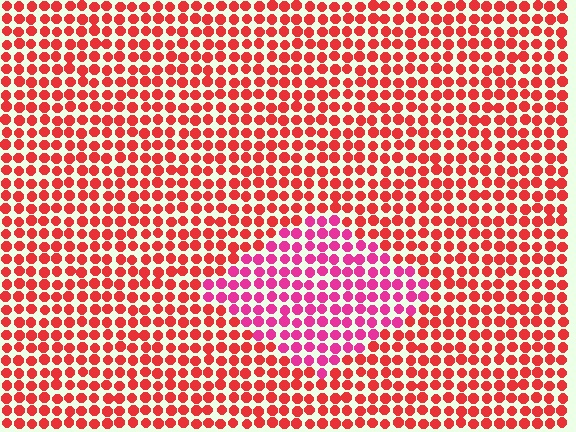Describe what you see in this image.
The image is filled with small red elements in a uniform arrangement. A diamond-shaped region is visible where the elements are tinted to a slightly different hue, forming a subtle color boundary.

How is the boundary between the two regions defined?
The boundary is defined purely by a slight shift in hue (about 34 degrees). Spacing, size, and orientation are identical on both sides.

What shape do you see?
I see a diamond.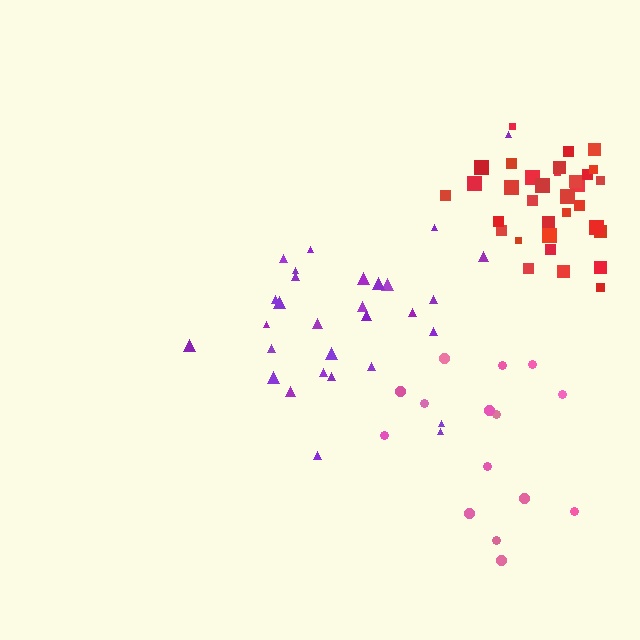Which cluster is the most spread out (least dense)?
Pink.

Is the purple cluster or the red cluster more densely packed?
Red.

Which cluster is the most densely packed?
Red.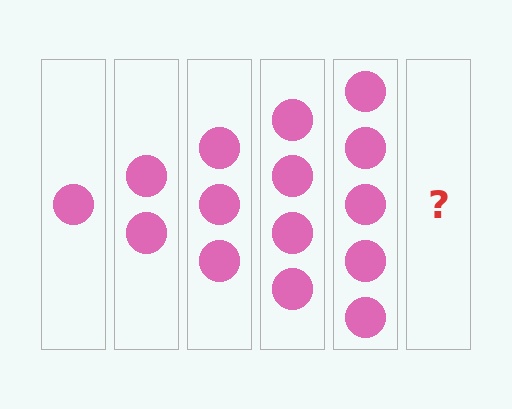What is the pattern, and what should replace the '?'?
The pattern is that each step adds one more circle. The '?' should be 6 circles.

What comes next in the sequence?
The next element should be 6 circles.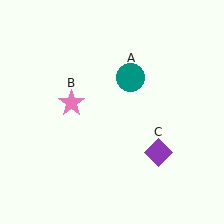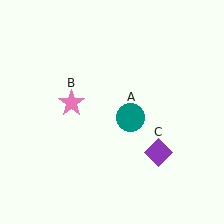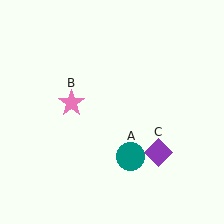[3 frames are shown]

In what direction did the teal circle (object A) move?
The teal circle (object A) moved down.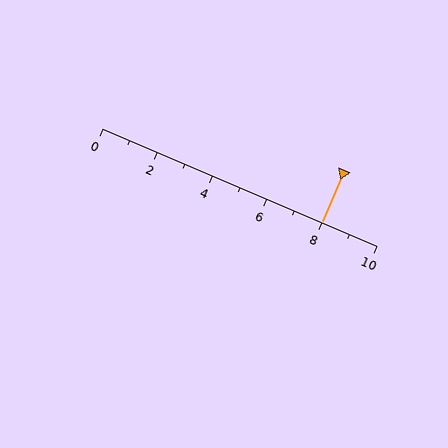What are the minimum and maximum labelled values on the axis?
The axis runs from 0 to 10.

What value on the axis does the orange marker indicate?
The marker indicates approximately 8.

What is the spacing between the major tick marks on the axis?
The major ticks are spaced 2 apart.